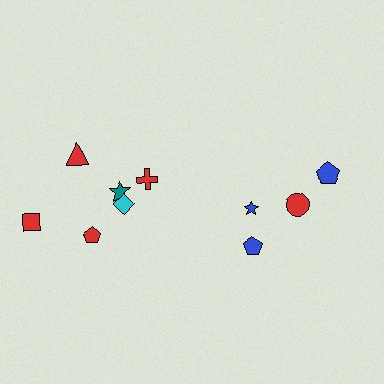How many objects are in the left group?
There are 6 objects.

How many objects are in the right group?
There are 4 objects.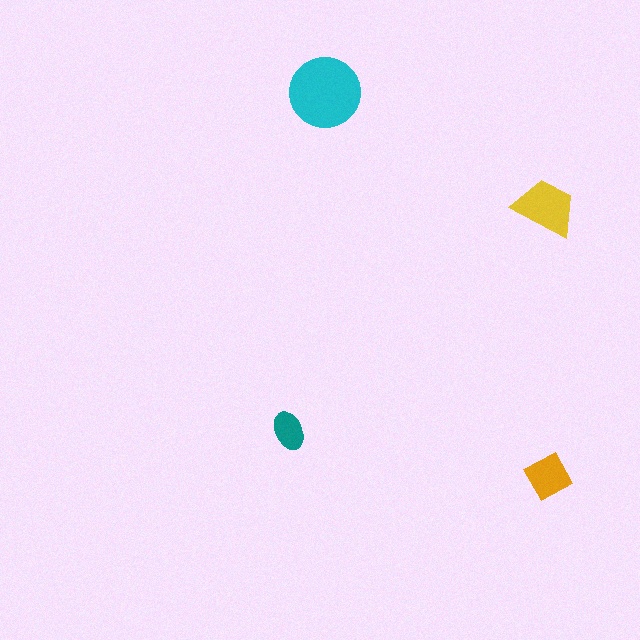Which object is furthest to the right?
The orange diamond is rightmost.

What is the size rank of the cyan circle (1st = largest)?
1st.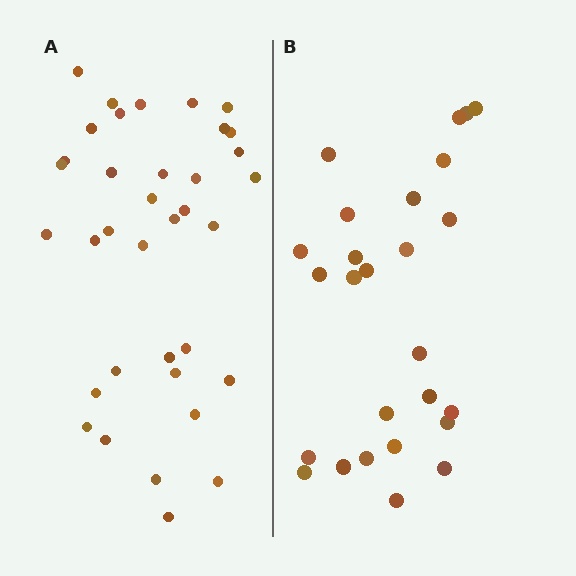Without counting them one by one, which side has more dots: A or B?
Region A (the left region) has more dots.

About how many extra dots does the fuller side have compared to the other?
Region A has roughly 10 or so more dots than region B.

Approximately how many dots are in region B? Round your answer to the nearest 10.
About 30 dots. (The exact count is 26, which rounds to 30.)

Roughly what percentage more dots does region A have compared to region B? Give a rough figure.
About 40% more.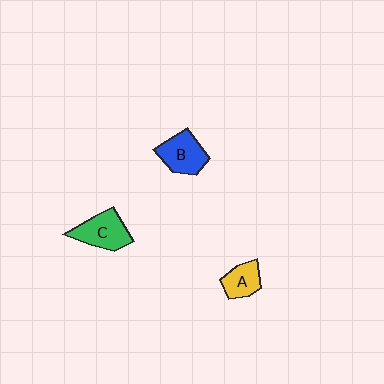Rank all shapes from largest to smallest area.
From largest to smallest: C (green), B (blue), A (yellow).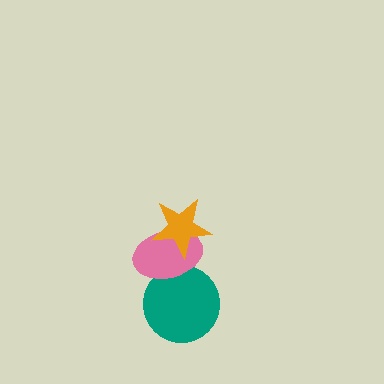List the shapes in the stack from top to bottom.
From top to bottom: the orange star, the pink ellipse, the teal circle.